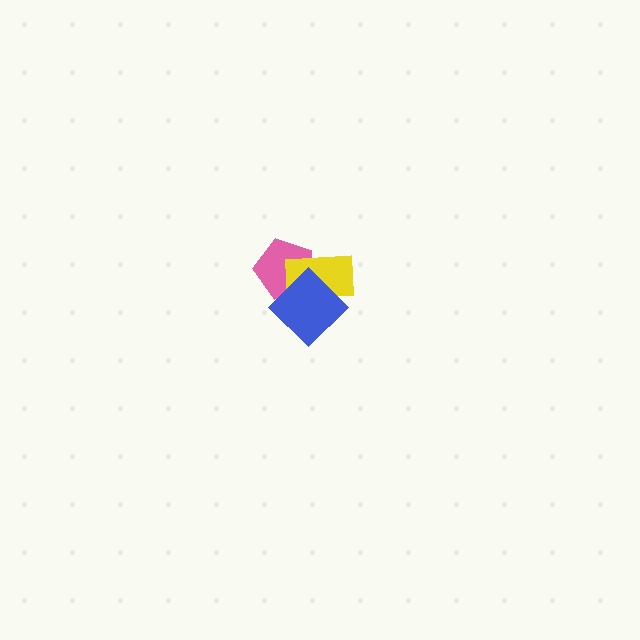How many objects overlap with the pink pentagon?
2 objects overlap with the pink pentagon.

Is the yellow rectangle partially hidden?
Yes, it is partially covered by another shape.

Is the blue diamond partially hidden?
No, no other shape covers it.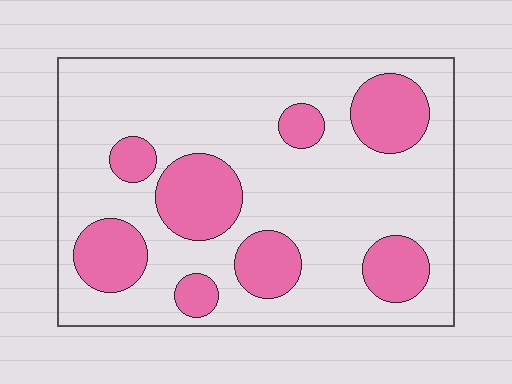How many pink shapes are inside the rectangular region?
8.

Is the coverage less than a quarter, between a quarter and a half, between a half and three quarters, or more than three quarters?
Between a quarter and a half.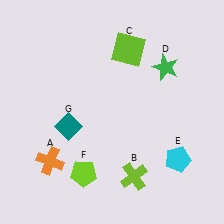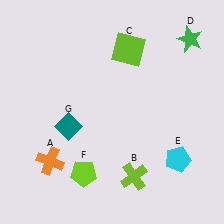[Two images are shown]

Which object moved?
The green star (D) moved up.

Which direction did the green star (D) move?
The green star (D) moved up.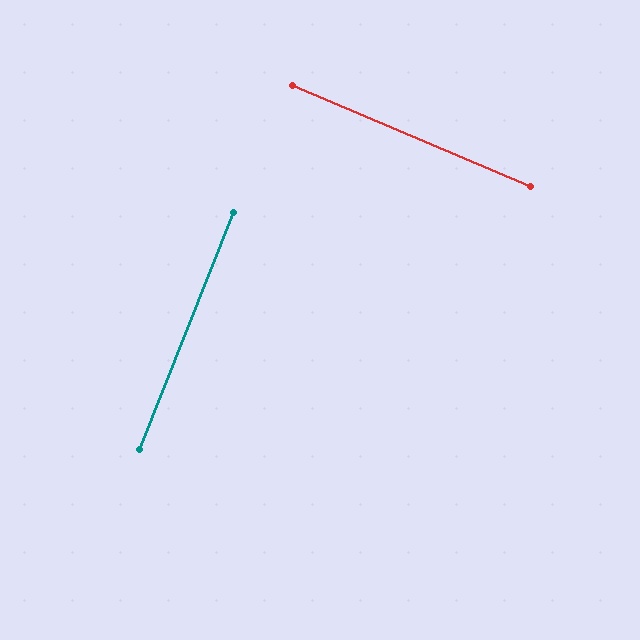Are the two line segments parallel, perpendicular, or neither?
Perpendicular — they meet at approximately 89°.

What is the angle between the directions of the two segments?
Approximately 89 degrees.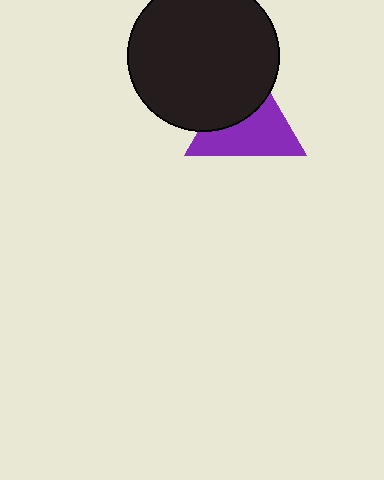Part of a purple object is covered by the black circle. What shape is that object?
It is a triangle.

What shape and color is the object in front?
The object in front is a black circle.